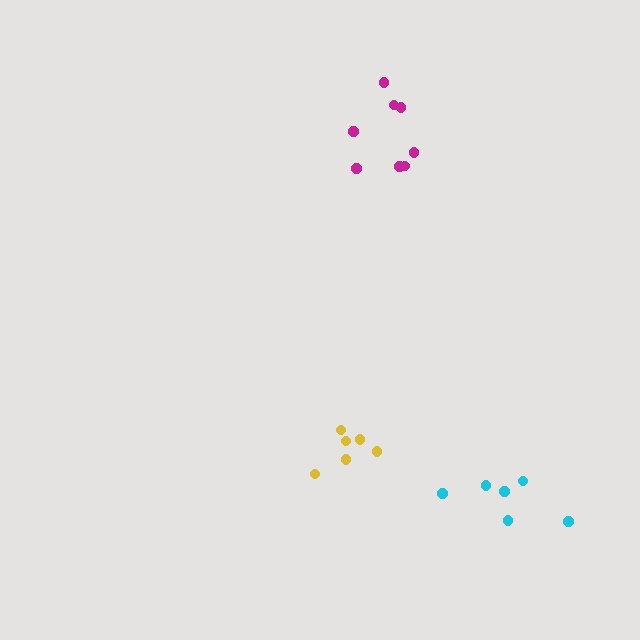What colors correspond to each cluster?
The clusters are colored: yellow, magenta, cyan.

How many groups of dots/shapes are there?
There are 3 groups.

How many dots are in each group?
Group 1: 6 dots, Group 2: 8 dots, Group 3: 6 dots (20 total).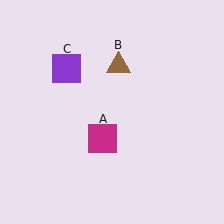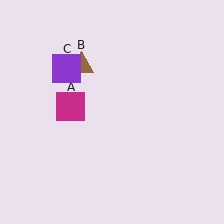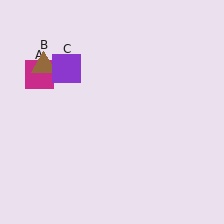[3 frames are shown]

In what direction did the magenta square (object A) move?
The magenta square (object A) moved up and to the left.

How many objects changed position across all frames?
2 objects changed position: magenta square (object A), brown triangle (object B).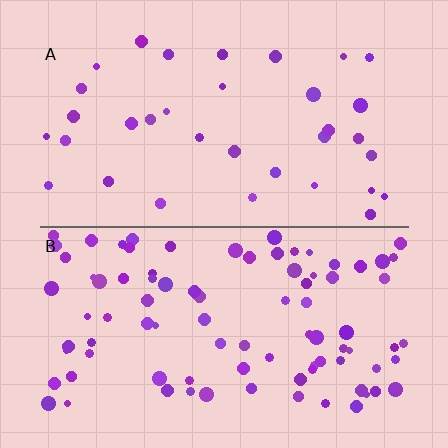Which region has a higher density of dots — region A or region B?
B (the bottom).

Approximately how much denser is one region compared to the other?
Approximately 2.6× — region B over region A.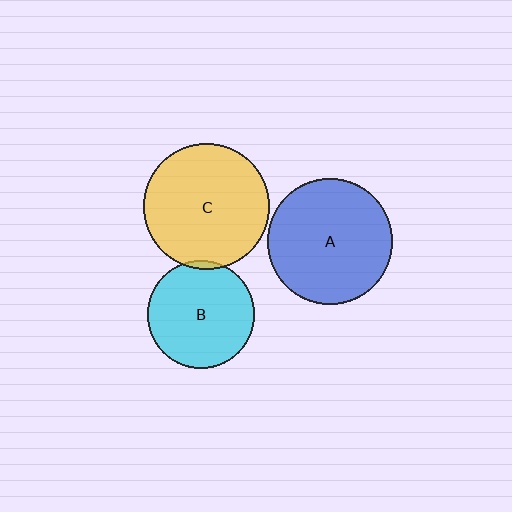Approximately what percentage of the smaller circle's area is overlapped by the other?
Approximately 5%.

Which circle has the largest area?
Circle C (yellow).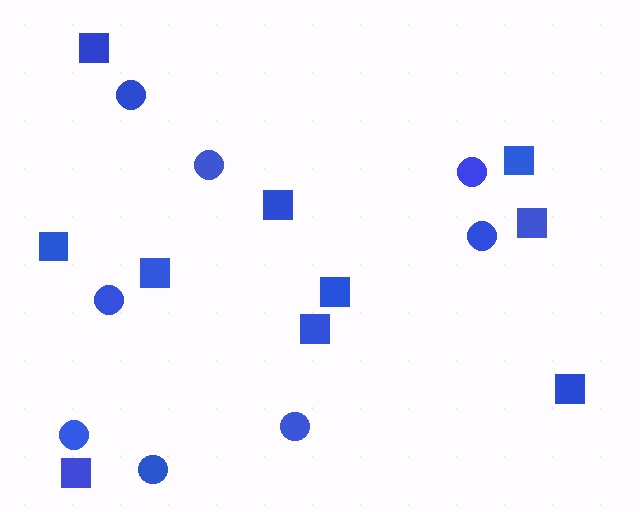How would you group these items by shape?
There are 2 groups: one group of squares (10) and one group of circles (8).